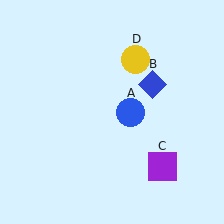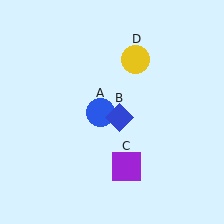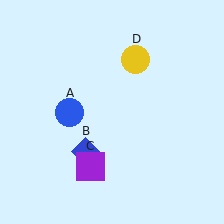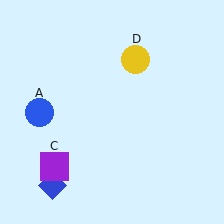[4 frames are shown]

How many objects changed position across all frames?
3 objects changed position: blue circle (object A), blue diamond (object B), purple square (object C).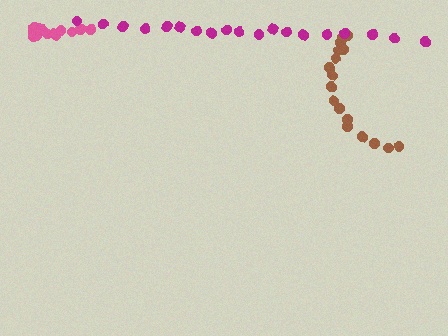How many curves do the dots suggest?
There are 3 distinct paths.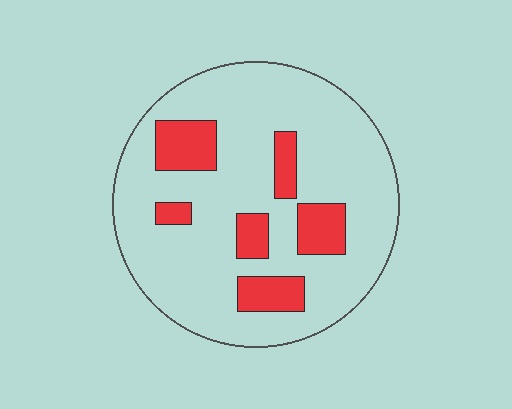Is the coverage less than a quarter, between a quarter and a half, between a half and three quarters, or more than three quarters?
Less than a quarter.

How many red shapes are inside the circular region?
6.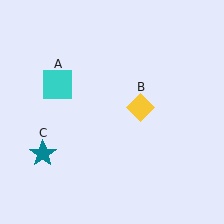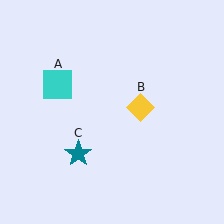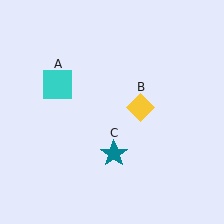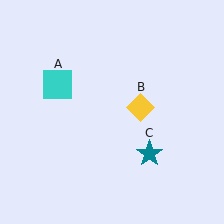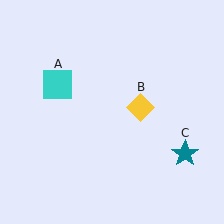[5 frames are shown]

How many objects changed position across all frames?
1 object changed position: teal star (object C).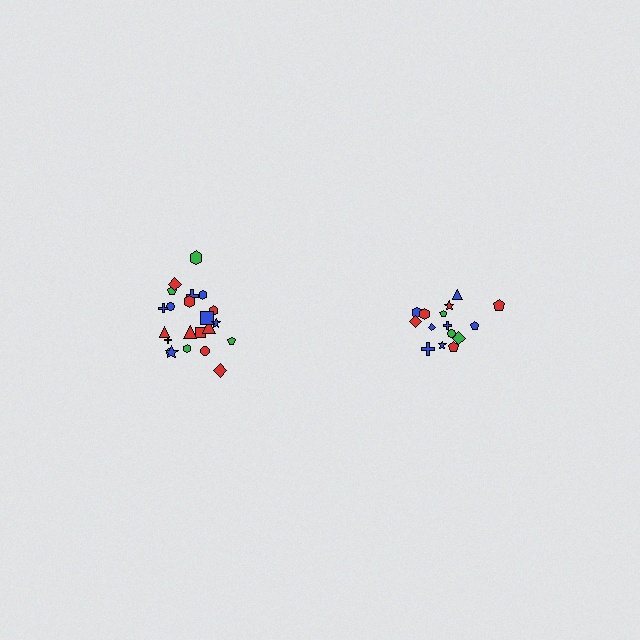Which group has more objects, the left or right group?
The left group.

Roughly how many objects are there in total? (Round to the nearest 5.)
Roughly 35 objects in total.